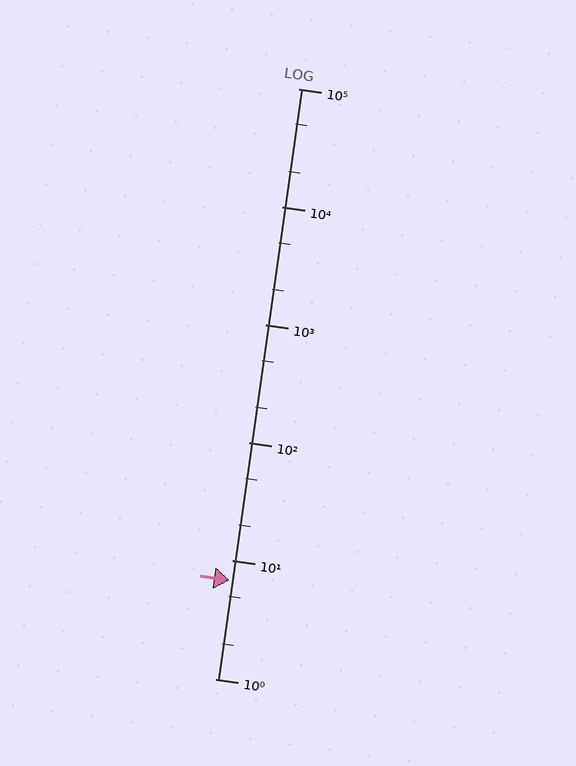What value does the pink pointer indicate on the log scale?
The pointer indicates approximately 6.9.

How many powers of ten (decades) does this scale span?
The scale spans 5 decades, from 1 to 100000.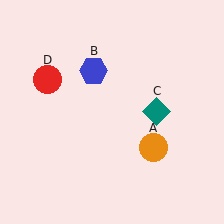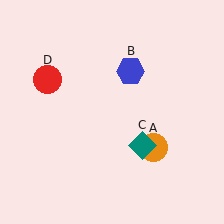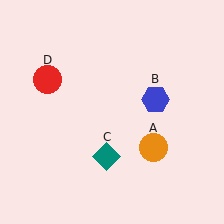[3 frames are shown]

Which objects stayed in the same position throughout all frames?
Orange circle (object A) and red circle (object D) remained stationary.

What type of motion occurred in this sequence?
The blue hexagon (object B), teal diamond (object C) rotated clockwise around the center of the scene.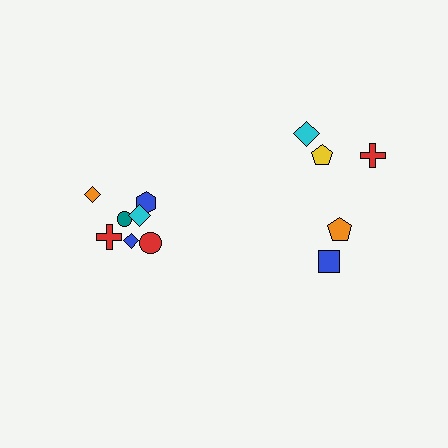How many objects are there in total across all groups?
There are 12 objects.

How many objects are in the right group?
There are 5 objects.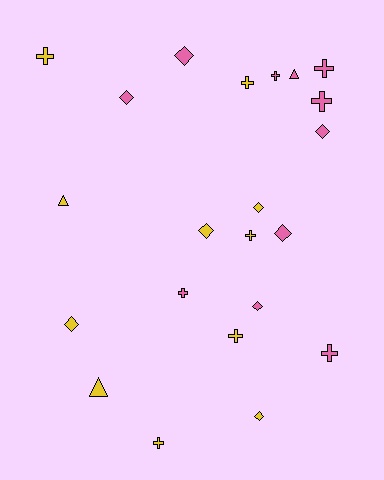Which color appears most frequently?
Pink, with 11 objects.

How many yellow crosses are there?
There are 5 yellow crosses.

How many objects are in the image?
There are 22 objects.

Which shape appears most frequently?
Cross, with 10 objects.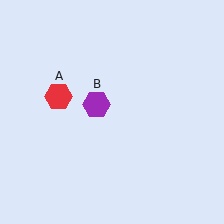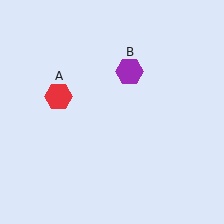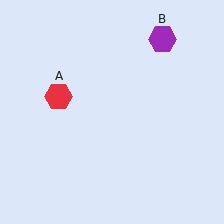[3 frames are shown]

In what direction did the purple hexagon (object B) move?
The purple hexagon (object B) moved up and to the right.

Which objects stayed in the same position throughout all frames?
Red hexagon (object A) remained stationary.